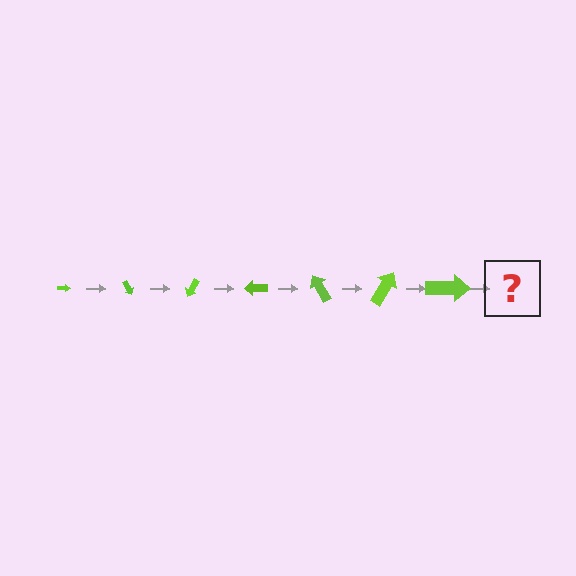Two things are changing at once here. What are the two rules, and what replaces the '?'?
The two rules are that the arrow grows larger each step and it rotates 60 degrees each step. The '?' should be an arrow, larger than the previous one and rotated 420 degrees from the start.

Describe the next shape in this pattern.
It should be an arrow, larger than the previous one and rotated 420 degrees from the start.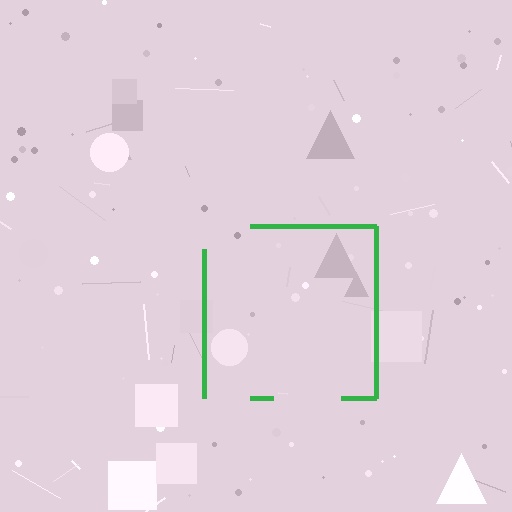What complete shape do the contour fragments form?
The contour fragments form a square.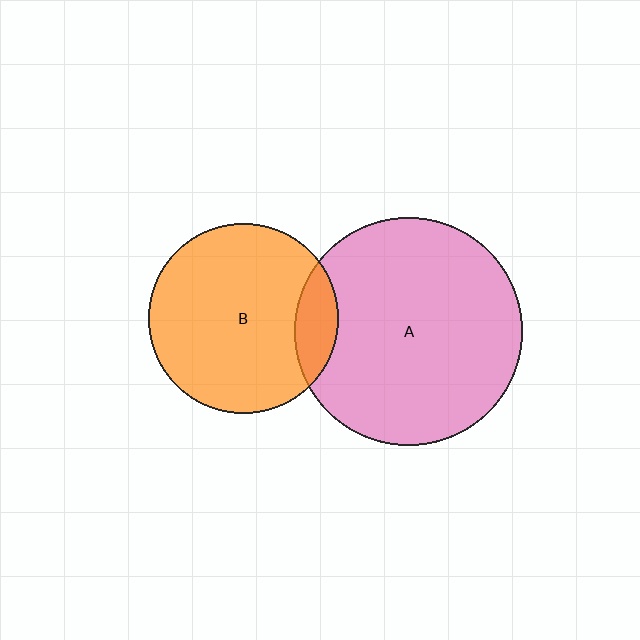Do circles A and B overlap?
Yes.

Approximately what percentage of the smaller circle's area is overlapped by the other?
Approximately 15%.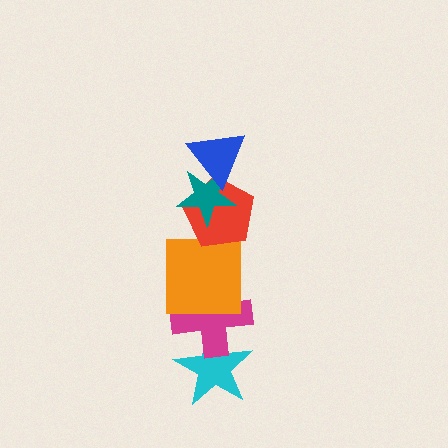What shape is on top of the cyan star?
The magenta cross is on top of the cyan star.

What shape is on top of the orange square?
The red pentagon is on top of the orange square.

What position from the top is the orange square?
The orange square is 4th from the top.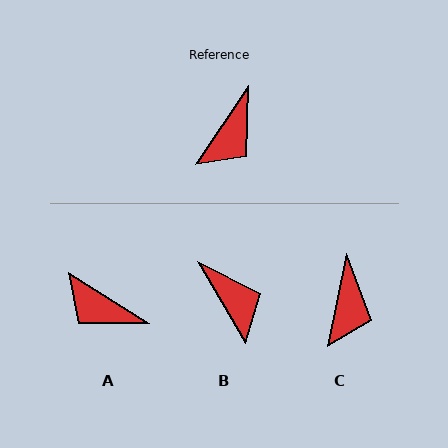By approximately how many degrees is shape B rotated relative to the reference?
Approximately 64 degrees counter-clockwise.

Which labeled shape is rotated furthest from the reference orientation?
A, about 88 degrees away.